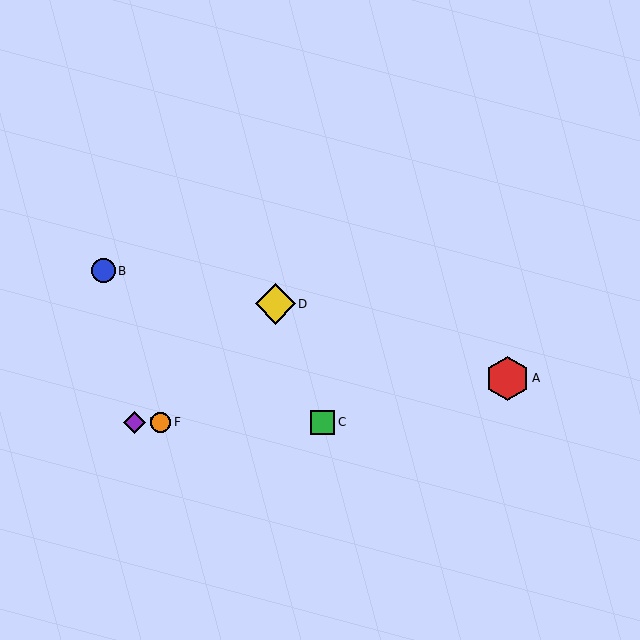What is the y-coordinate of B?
Object B is at y≈271.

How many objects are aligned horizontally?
3 objects (C, E, F) are aligned horizontally.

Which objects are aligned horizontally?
Objects C, E, F are aligned horizontally.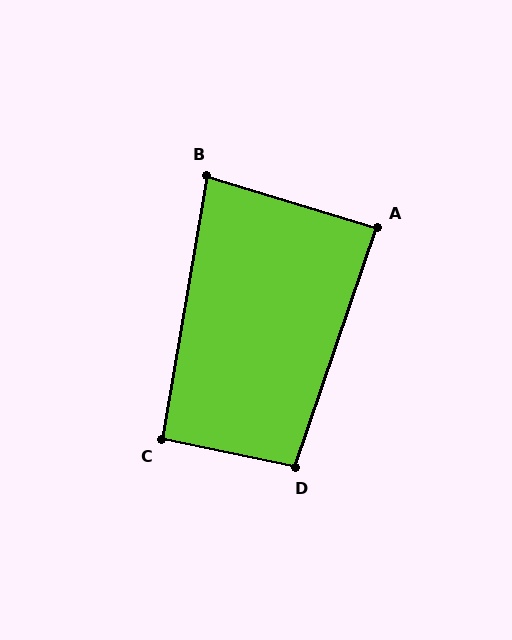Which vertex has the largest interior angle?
D, at approximately 97 degrees.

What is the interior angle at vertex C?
Approximately 92 degrees (approximately right).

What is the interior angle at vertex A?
Approximately 88 degrees (approximately right).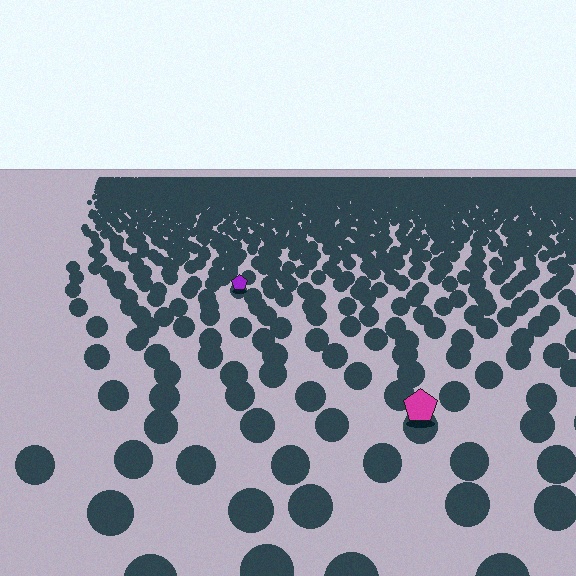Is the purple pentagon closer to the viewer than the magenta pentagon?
No. The magenta pentagon is closer — you can tell from the texture gradient: the ground texture is coarser near it.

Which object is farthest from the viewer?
The purple pentagon is farthest from the viewer. It appears smaller and the ground texture around it is denser.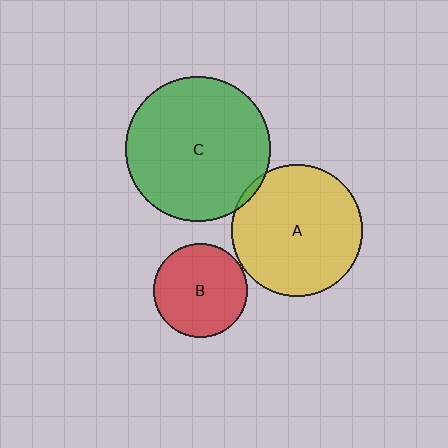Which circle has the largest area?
Circle C (green).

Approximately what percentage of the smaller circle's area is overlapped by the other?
Approximately 5%.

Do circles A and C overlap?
Yes.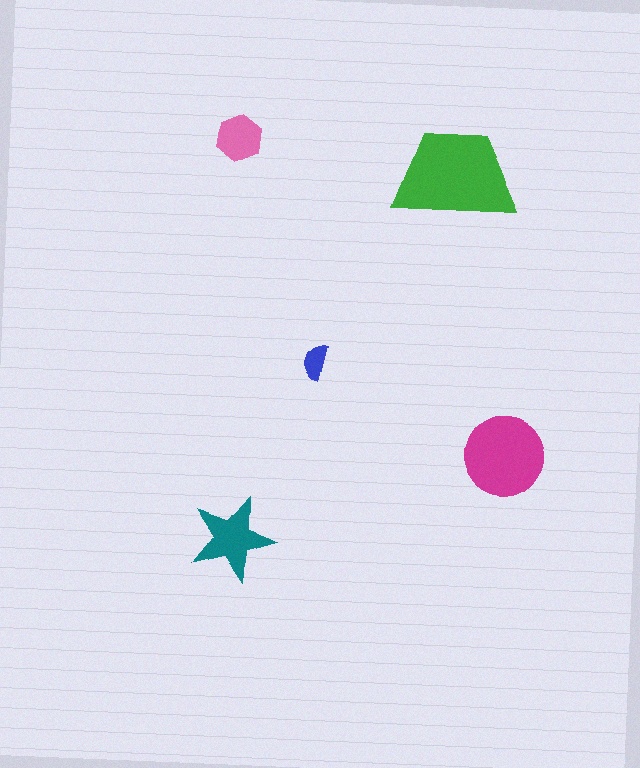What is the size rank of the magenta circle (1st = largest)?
2nd.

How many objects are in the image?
There are 5 objects in the image.